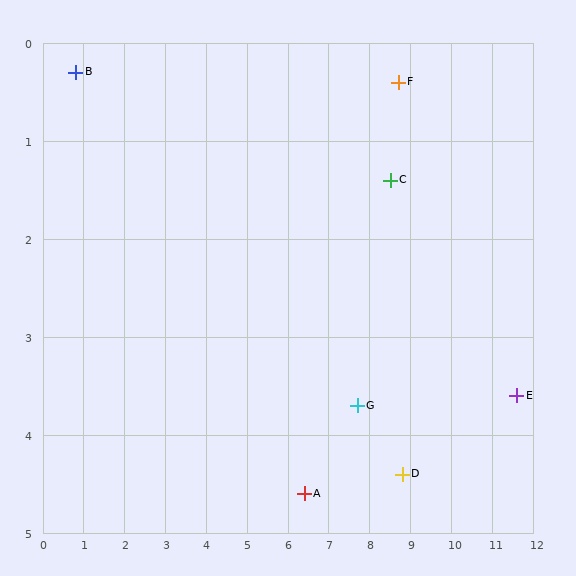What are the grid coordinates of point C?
Point C is at approximately (8.5, 1.4).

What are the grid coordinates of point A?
Point A is at approximately (6.4, 4.6).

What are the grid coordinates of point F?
Point F is at approximately (8.7, 0.4).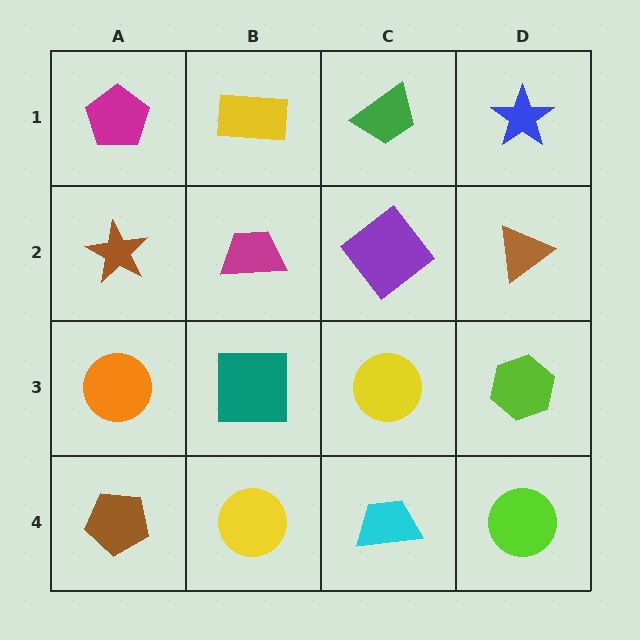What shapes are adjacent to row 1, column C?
A purple diamond (row 2, column C), a yellow rectangle (row 1, column B), a blue star (row 1, column D).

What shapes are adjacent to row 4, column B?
A teal square (row 3, column B), a brown pentagon (row 4, column A), a cyan trapezoid (row 4, column C).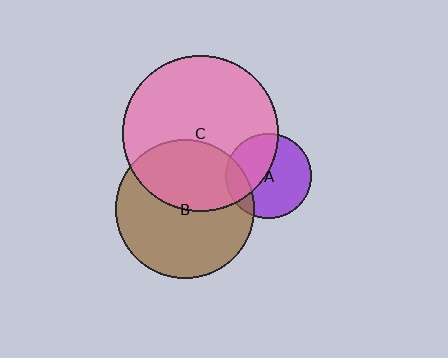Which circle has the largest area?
Circle C (pink).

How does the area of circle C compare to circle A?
Approximately 3.3 times.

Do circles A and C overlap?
Yes.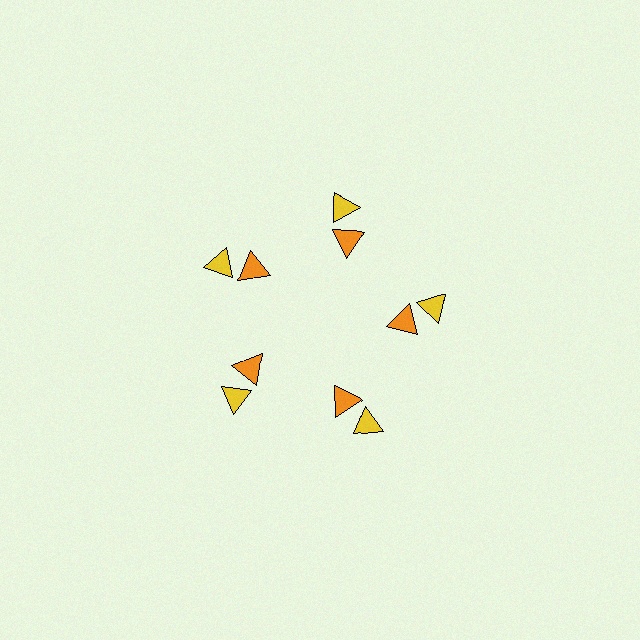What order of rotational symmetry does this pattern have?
This pattern has 5-fold rotational symmetry.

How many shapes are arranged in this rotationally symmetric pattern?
There are 10 shapes, arranged in 5 groups of 2.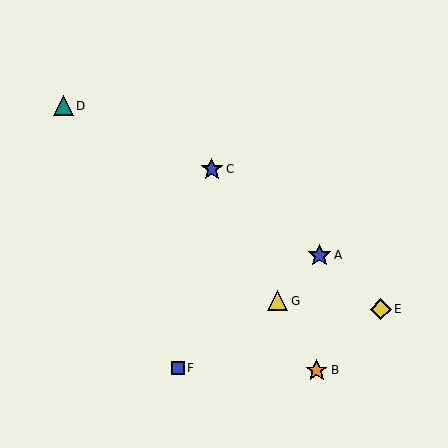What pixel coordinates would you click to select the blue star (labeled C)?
Click at (212, 169) to select the blue star C.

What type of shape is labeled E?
Shape E is a yellow diamond.